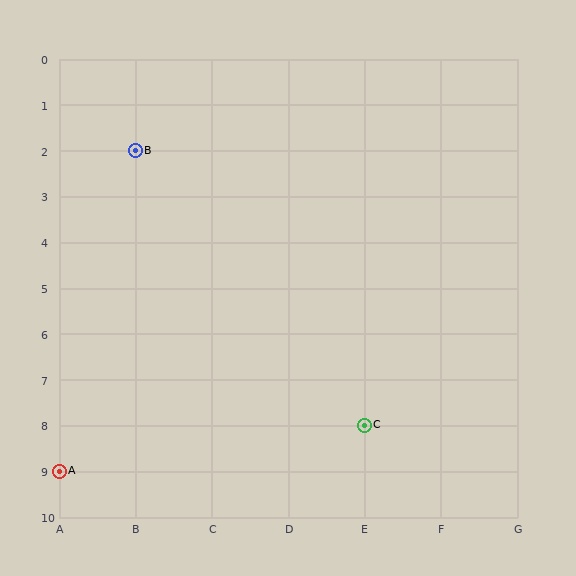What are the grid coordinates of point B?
Point B is at grid coordinates (B, 2).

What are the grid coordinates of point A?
Point A is at grid coordinates (A, 9).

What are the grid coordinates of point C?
Point C is at grid coordinates (E, 8).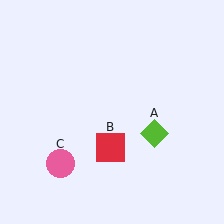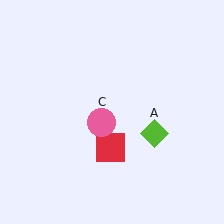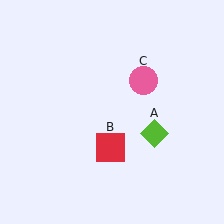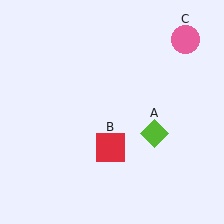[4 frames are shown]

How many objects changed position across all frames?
1 object changed position: pink circle (object C).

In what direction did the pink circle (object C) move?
The pink circle (object C) moved up and to the right.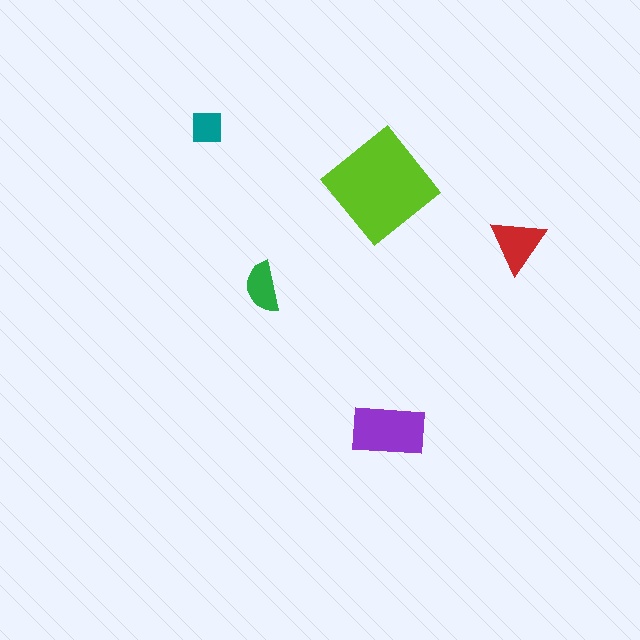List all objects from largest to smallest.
The lime diamond, the purple rectangle, the red triangle, the green semicircle, the teal square.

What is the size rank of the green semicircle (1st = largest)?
4th.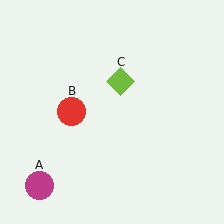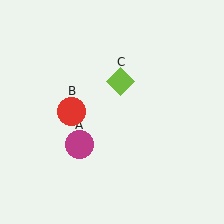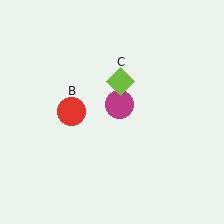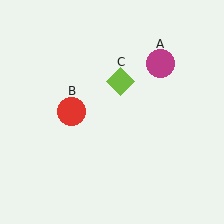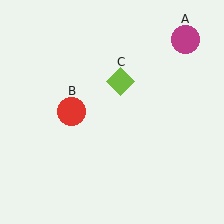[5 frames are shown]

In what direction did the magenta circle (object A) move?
The magenta circle (object A) moved up and to the right.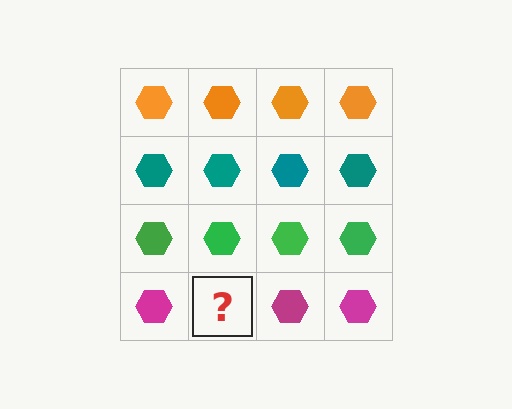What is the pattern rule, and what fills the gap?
The rule is that each row has a consistent color. The gap should be filled with a magenta hexagon.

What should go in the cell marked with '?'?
The missing cell should contain a magenta hexagon.